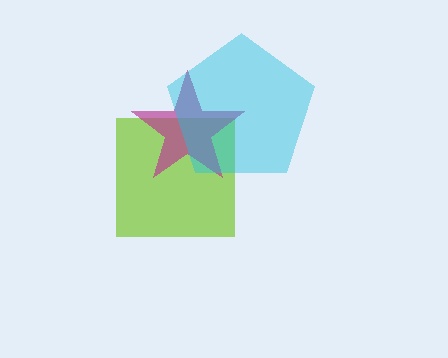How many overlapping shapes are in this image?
There are 3 overlapping shapes in the image.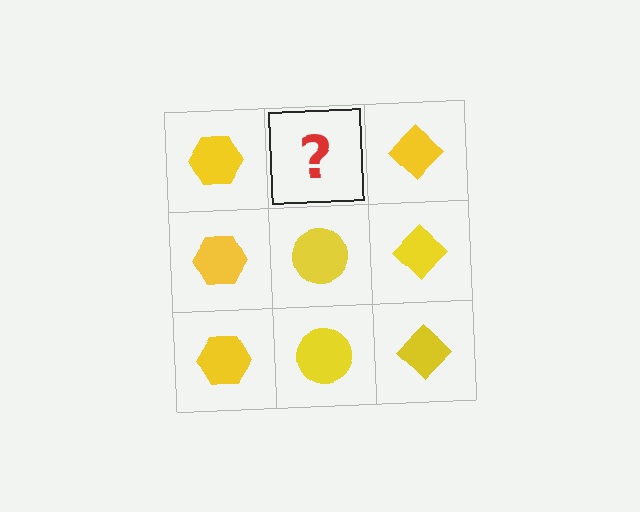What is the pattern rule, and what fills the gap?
The rule is that each column has a consistent shape. The gap should be filled with a yellow circle.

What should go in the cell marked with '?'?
The missing cell should contain a yellow circle.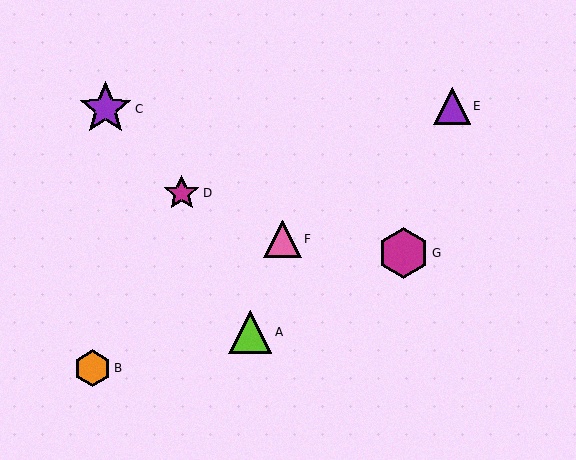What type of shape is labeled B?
Shape B is an orange hexagon.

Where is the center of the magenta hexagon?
The center of the magenta hexagon is at (403, 253).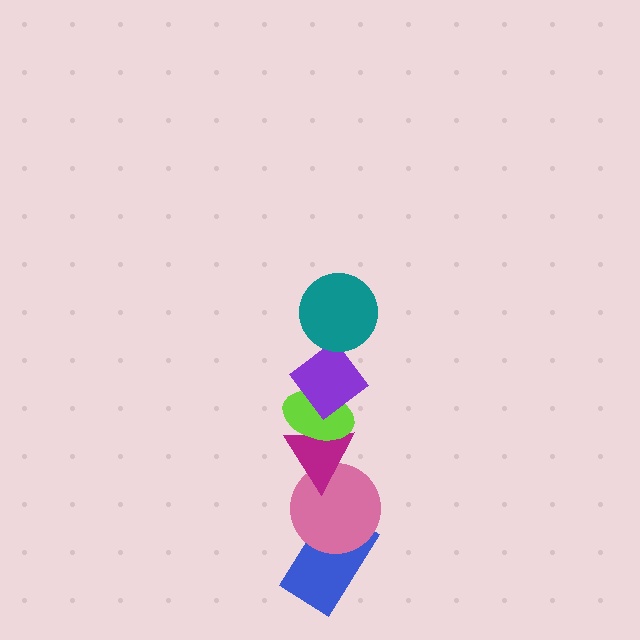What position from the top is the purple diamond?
The purple diamond is 2nd from the top.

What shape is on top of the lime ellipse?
The purple diamond is on top of the lime ellipse.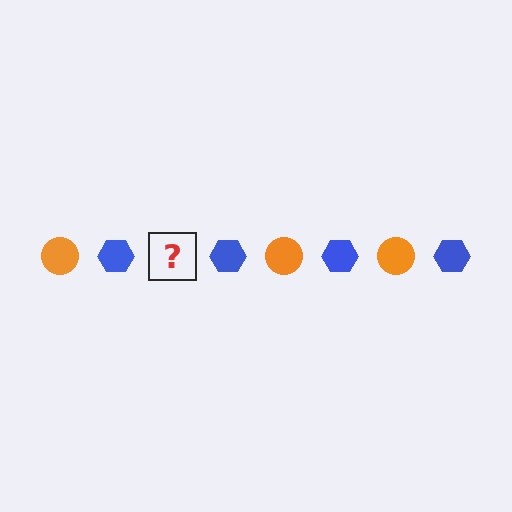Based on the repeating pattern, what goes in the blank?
The blank should be an orange circle.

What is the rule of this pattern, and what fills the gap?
The rule is that the pattern alternates between orange circle and blue hexagon. The gap should be filled with an orange circle.